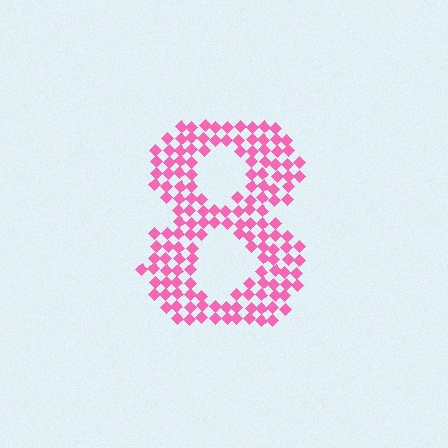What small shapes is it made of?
It is made of small diamonds.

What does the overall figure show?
The overall figure shows the digit 8.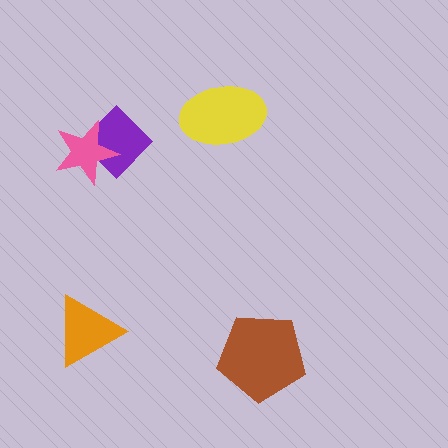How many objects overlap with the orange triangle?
0 objects overlap with the orange triangle.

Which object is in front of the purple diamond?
The pink star is in front of the purple diamond.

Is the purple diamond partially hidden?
Yes, it is partially covered by another shape.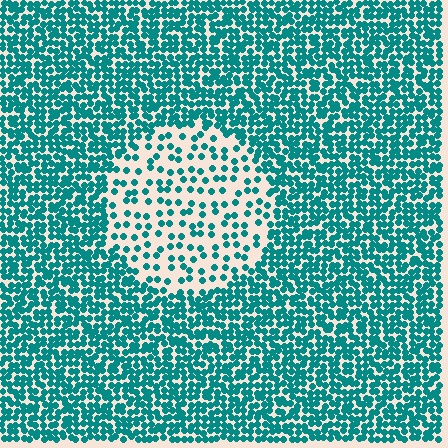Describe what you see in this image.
The image contains small teal elements arranged at two different densities. A circle-shaped region is visible where the elements are less densely packed than the surrounding area.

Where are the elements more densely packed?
The elements are more densely packed outside the circle boundary.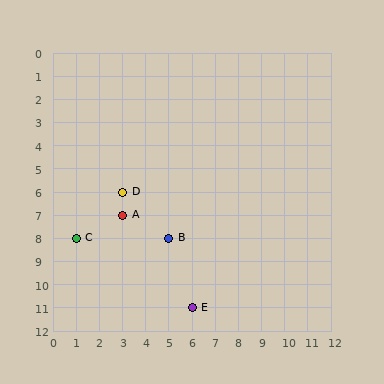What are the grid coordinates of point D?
Point D is at grid coordinates (3, 6).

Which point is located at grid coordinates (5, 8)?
Point B is at (5, 8).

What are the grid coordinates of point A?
Point A is at grid coordinates (3, 7).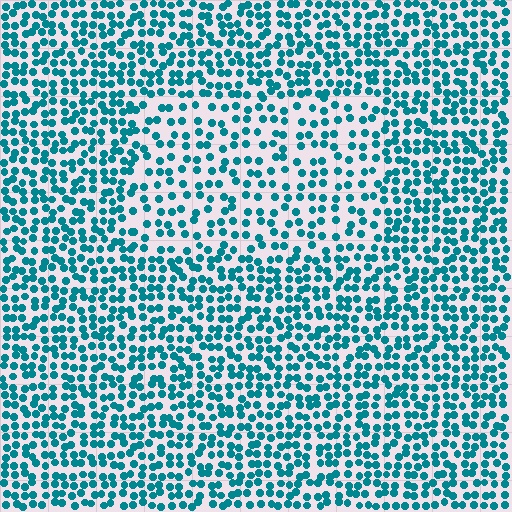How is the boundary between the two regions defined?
The boundary is defined by a change in element density (approximately 1.7x ratio). All elements are the same color, size, and shape.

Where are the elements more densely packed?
The elements are more densely packed outside the rectangle boundary.